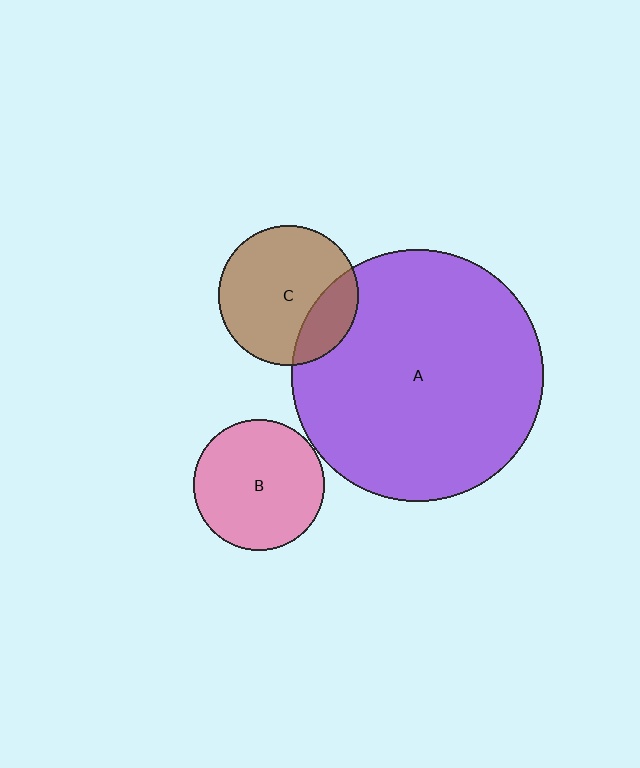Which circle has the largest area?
Circle A (purple).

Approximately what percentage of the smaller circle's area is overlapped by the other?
Approximately 25%.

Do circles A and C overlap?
Yes.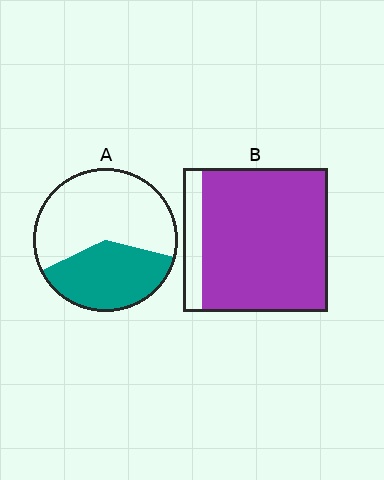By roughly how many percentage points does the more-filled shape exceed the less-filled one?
By roughly 50 percentage points (B over A).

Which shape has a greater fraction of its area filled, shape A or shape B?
Shape B.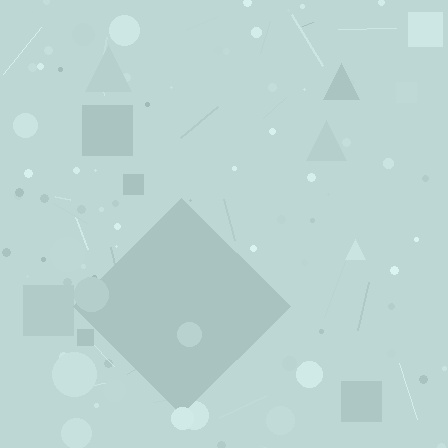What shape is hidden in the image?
A diamond is hidden in the image.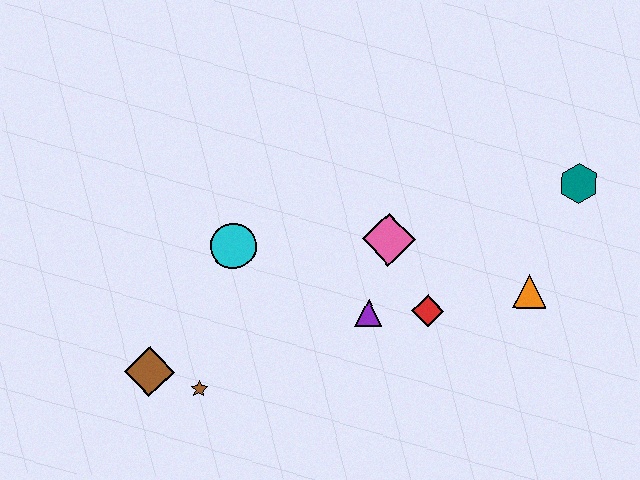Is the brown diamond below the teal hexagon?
Yes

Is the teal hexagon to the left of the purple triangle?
No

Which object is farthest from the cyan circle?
The teal hexagon is farthest from the cyan circle.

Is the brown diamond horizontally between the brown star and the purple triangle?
No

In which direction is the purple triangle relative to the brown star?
The purple triangle is to the right of the brown star.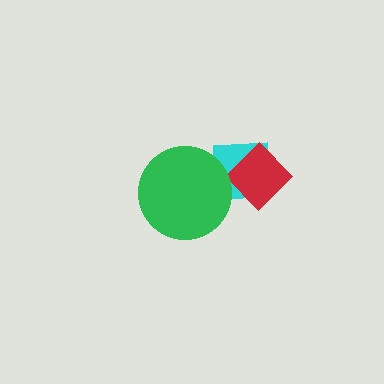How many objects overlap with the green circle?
1 object overlaps with the green circle.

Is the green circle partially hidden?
No, no other shape covers it.